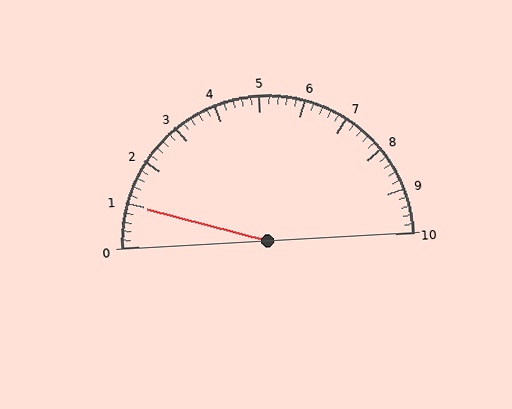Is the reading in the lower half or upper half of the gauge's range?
The reading is in the lower half of the range (0 to 10).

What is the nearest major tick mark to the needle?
The nearest major tick mark is 1.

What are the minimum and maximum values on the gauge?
The gauge ranges from 0 to 10.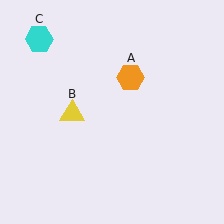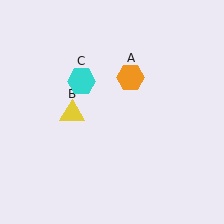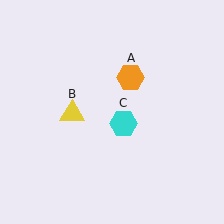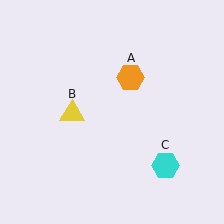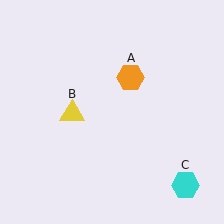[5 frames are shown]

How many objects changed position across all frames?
1 object changed position: cyan hexagon (object C).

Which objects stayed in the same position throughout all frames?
Orange hexagon (object A) and yellow triangle (object B) remained stationary.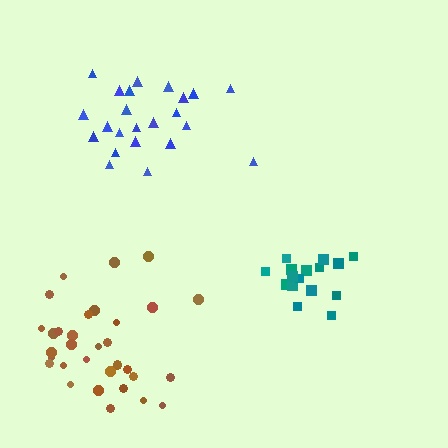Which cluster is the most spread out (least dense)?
Blue.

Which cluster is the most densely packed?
Teal.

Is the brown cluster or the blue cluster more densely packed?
Brown.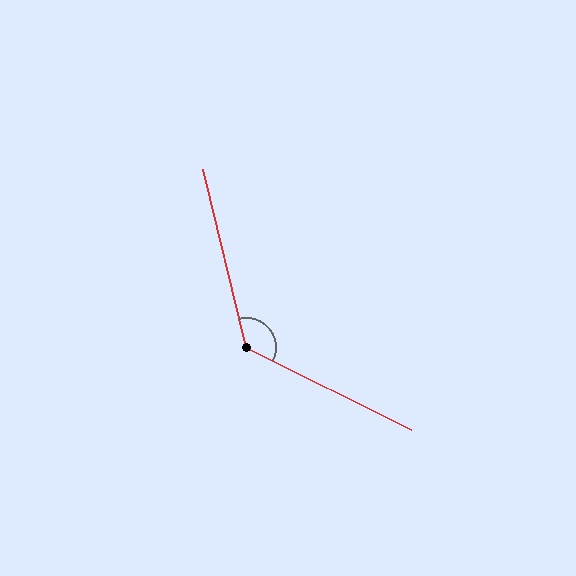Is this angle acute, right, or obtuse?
It is obtuse.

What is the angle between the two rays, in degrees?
Approximately 130 degrees.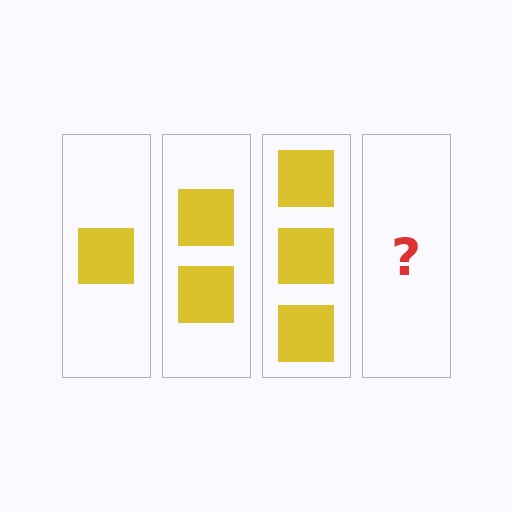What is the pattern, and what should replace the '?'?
The pattern is that each step adds one more square. The '?' should be 4 squares.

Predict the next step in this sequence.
The next step is 4 squares.